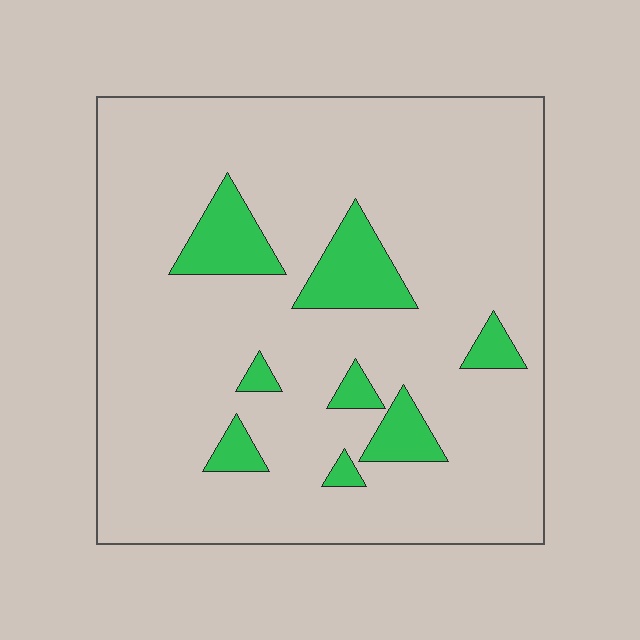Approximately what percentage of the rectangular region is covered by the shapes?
Approximately 10%.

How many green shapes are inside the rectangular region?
8.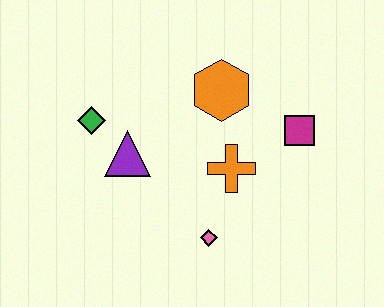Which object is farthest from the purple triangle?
The magenta square is farthest from the purple triangle.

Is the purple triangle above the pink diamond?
Yes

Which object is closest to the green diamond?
The purple triangle is closest to the green diamond.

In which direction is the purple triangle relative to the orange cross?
The purple triangle is to the left of the orange cross.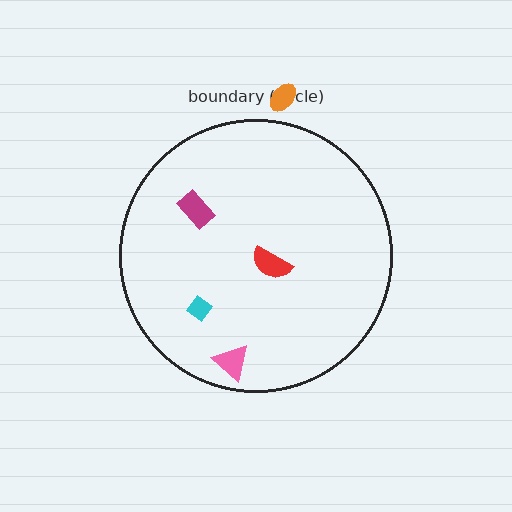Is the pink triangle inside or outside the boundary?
Inside.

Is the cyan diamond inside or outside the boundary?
Inside.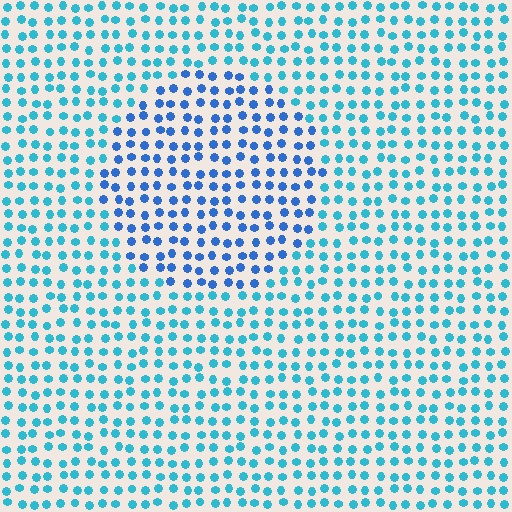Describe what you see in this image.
The image is filled with small cyan elements in a uniform arrangement. A circle-shaped region is visible where the elements are tinted to a slightly different hue, forming a subtle color boundary.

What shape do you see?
I see a circle.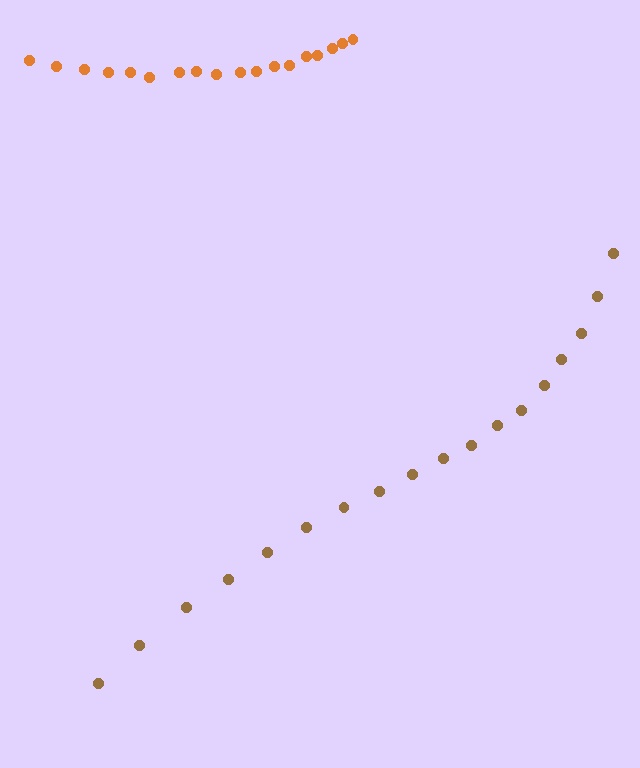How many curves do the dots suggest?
There are 2 distinct paths.